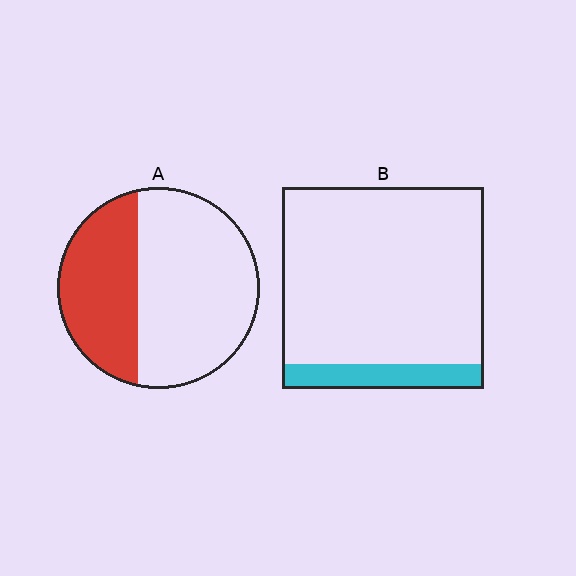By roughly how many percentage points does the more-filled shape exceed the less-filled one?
By roughly 25 percentage points (A over B).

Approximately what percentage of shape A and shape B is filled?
A is approximately 35% and B is approximately 10%.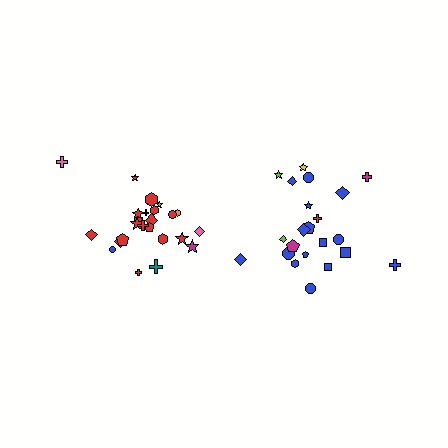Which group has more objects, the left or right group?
The left group.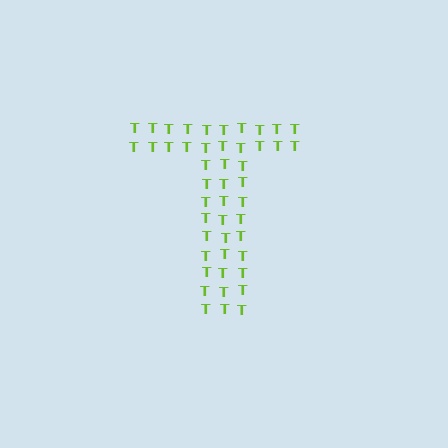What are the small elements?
The small elements are letter T's.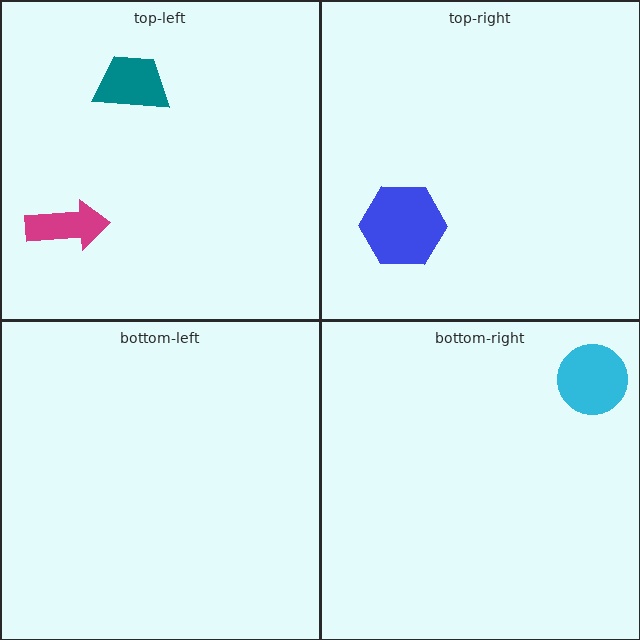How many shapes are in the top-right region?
1.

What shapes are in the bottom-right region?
The cyan circle.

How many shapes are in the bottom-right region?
1.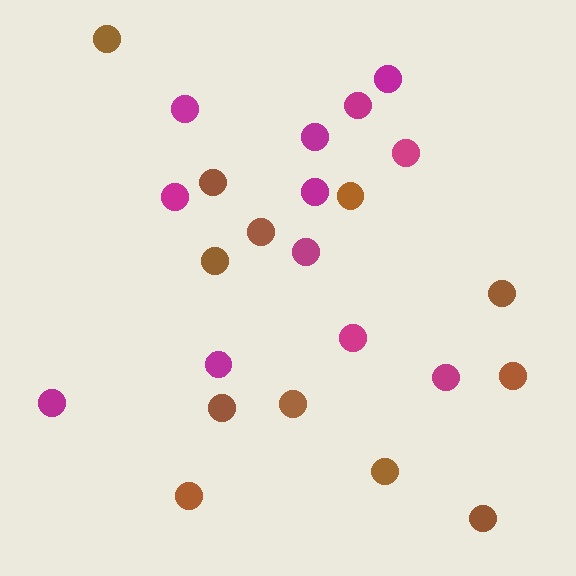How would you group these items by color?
There are 2 groups: one group of magenta circles (12) and one group of brown circles (12).